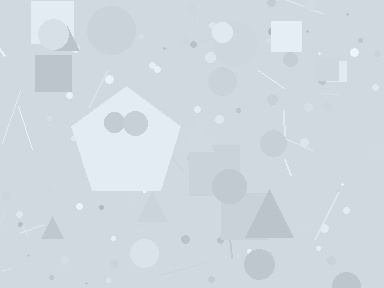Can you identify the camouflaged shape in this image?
The camouflaged shape is a pentagon.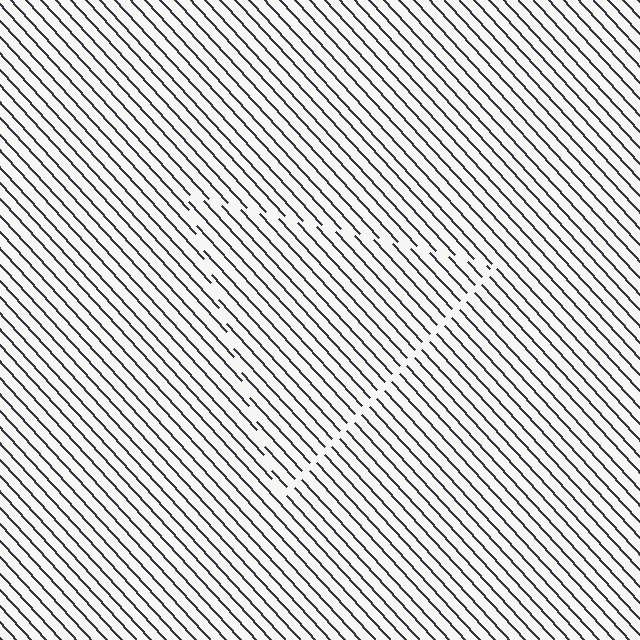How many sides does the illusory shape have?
3 sides — the line-ends trace a triangle.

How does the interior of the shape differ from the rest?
The interior of the shape contains the same grating, shifted by half a period — the contour is defined by the phase discontinuity where line-ends from the inner and outer gratings abut.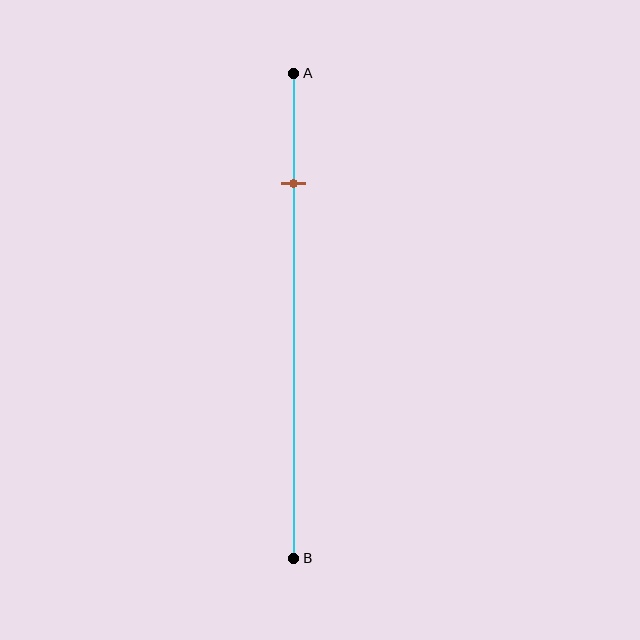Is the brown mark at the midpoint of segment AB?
No, the mark is at about 25% from A, not at the 50% midpoint.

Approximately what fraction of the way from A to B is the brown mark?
The brown mark is approximately 25% of the way from A to B.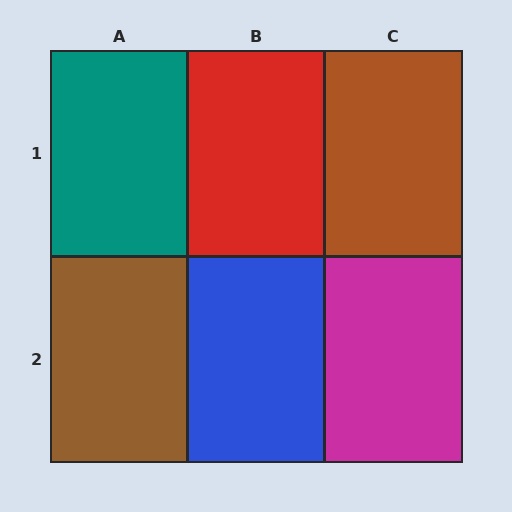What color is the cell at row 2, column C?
Magenta.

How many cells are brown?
2 cells are brown.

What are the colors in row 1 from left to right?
Teal, red, brown.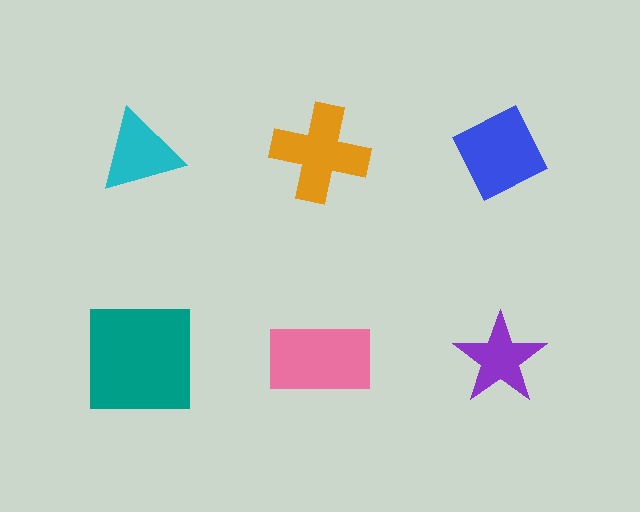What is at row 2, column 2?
A pink rectangle.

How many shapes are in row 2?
3 shapes.